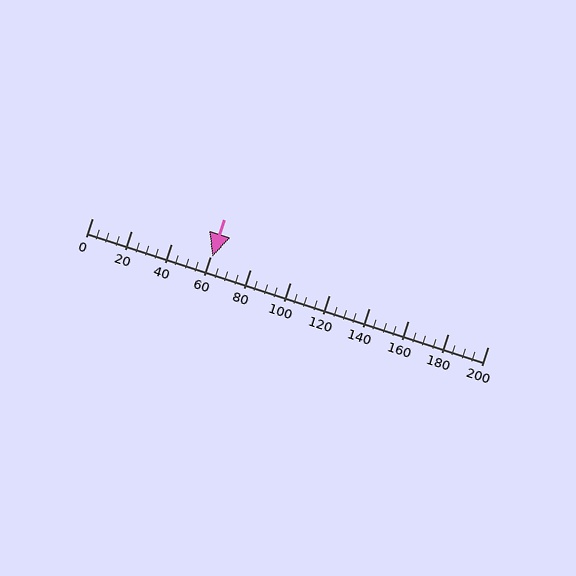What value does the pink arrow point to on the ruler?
The pink arrow points to approximately 61.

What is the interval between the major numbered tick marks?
The major tick marks are spaced 20 units apart.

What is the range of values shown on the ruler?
The ruler shows values from 0 to 200.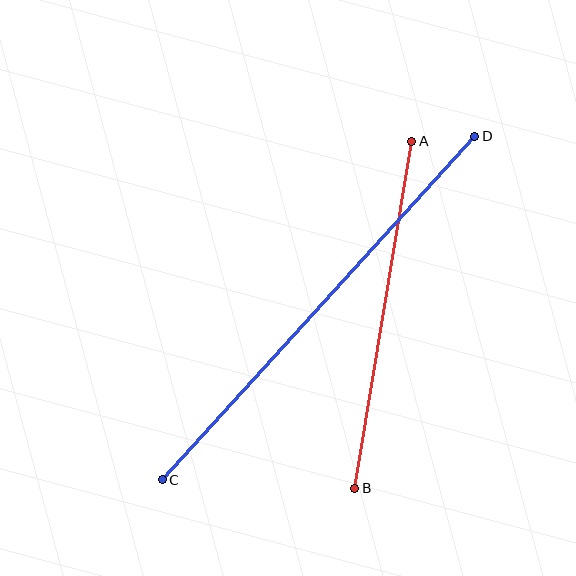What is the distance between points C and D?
The distance is approximately 464 pixels.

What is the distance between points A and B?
The distance is approximately 352 pixels.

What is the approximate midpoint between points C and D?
The midpoint is at approximately (319, 308) pixels.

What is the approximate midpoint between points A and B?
The midpoint is at approximately (383, 315) pixels.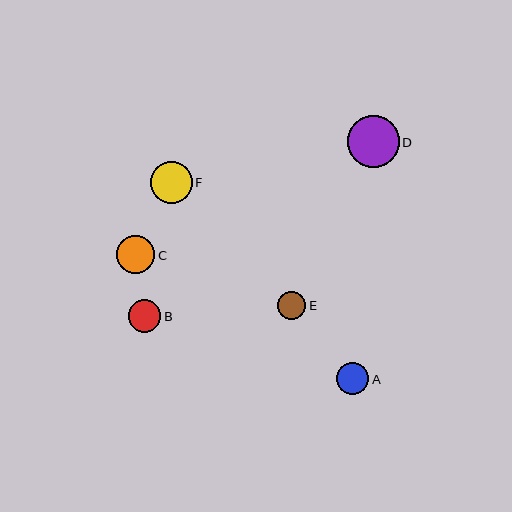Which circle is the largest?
Circle D is the largest with a size of approximately 52 pixels.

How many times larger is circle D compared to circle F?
Circle D is approximately 1.2 times the size of circle F.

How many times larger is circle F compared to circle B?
Circle F is approximately 1.3 times the size of circle B.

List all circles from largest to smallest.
From largest to smallest: D, F, C, B, A, E.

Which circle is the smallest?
Circle E is the smallest with a size of approximately 28 pixels.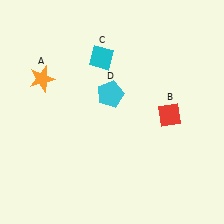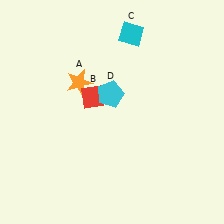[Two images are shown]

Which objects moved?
The objects that moved are: the orange star (A), the red diamond (B), the cyan diamond (C).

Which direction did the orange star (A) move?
The orange star (A) moved right.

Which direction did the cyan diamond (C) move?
The cyan diamond (C) moved right.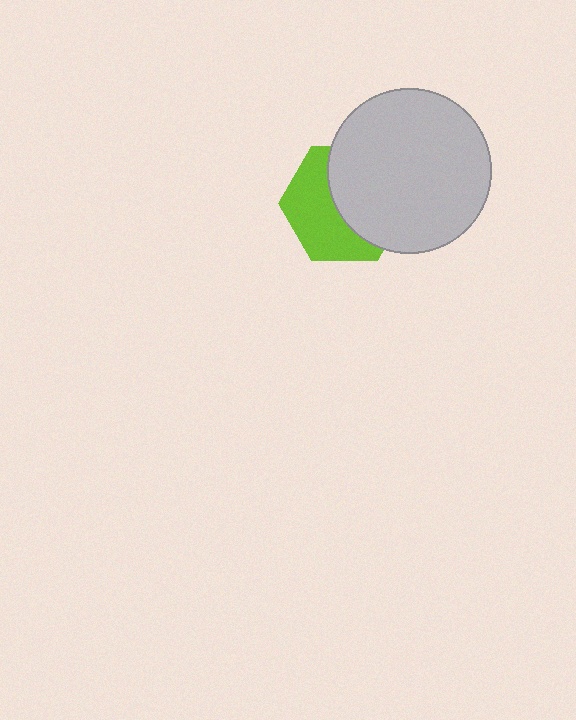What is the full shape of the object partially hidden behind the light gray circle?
The partially hidden object is a lime hexagon.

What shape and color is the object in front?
The object in front is a light gray circle.